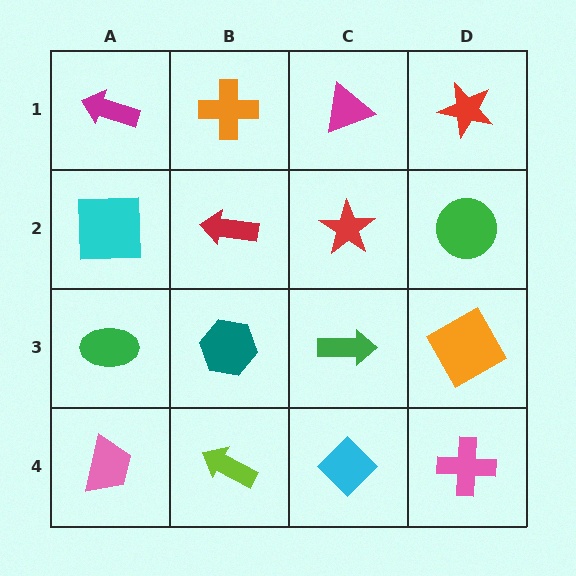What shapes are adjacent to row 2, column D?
A red star (row 1, column D), an orange square (row 3, column D), a red star (row 2, column C).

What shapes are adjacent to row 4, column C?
A green arrow (row 3, column C), a lime arrow (row 4, column B), a pink cross (row 4, column D).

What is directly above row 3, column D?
A green circle.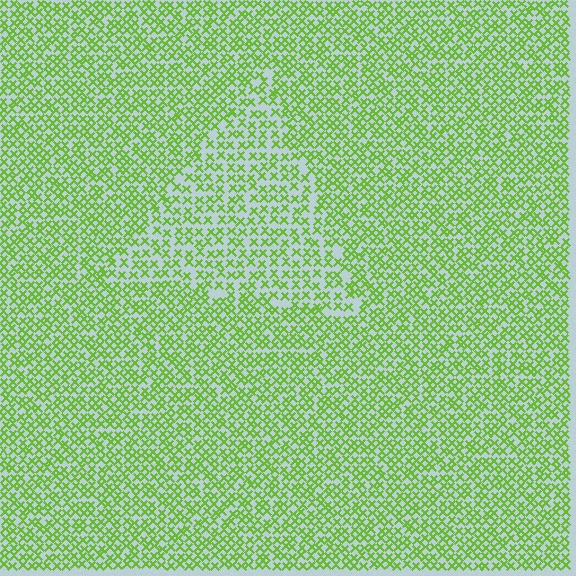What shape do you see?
I see a triangle.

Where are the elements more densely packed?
The elements are more densely packed outside the triangle boundary.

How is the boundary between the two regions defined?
The boundary is defined by a change in element density (approximately 1.5x ratio). All elements are the same color, size, and shape.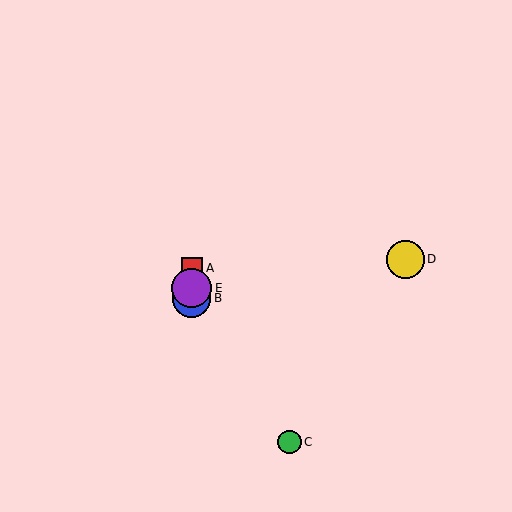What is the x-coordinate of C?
Object C is at x≈289.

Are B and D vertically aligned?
No, B is at x≈192 and D is at x≈405.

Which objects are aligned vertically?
Objects A, B, E are aligned vertically.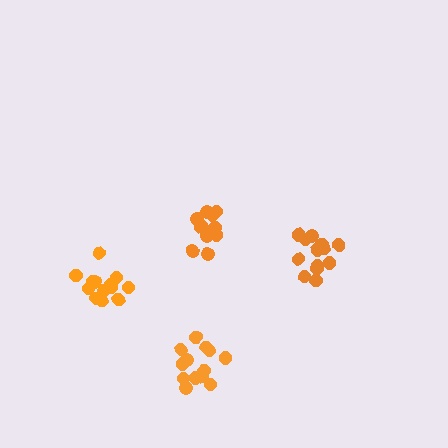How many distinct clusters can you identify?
There are 4 distinct clusters.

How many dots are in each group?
Group 1: 12 dots, Group 2: 13 dots, Group 3: 13 dots, Group 4: 14 dots (52 total).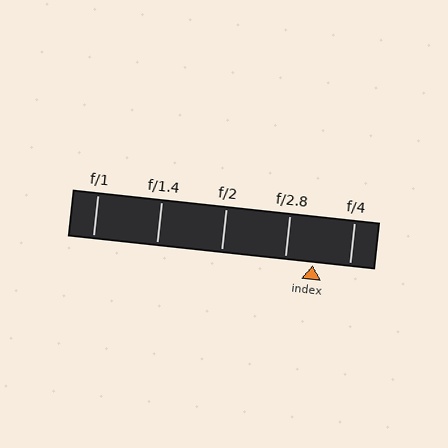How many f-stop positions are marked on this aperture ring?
There are 5 f-stop positions marked.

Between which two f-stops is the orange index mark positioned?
The index mark is between f/2.8 and f/4.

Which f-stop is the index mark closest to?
The index mark is closest to f/2.8.